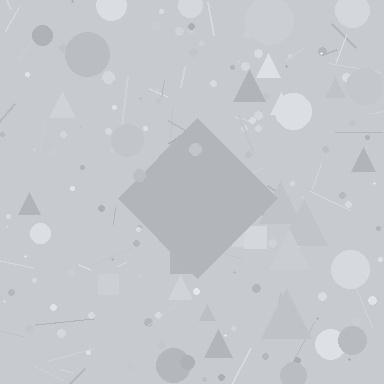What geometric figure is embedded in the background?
A diamond is embedded in the background.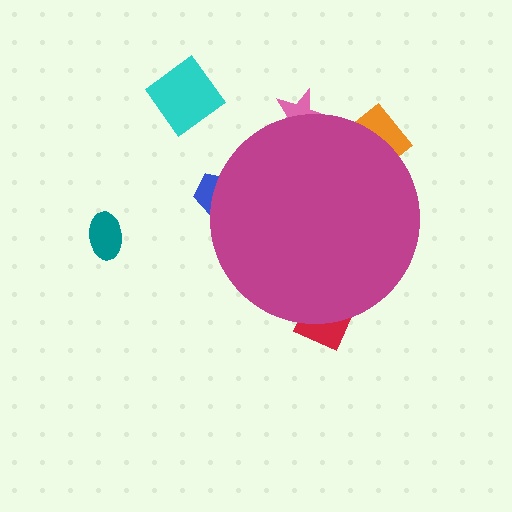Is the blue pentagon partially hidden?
Yes, the blue pentagon is partially hidden behind the magenta circle.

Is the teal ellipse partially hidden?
No, the teal ellipse is fully visible.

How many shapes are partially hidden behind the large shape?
4 shapes are partially hidden.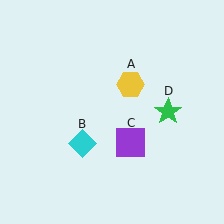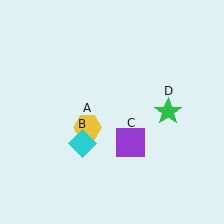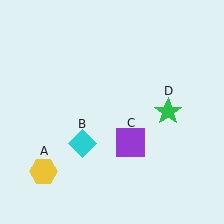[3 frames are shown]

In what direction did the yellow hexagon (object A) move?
The yellow hexagon (object A) moved down and to the left.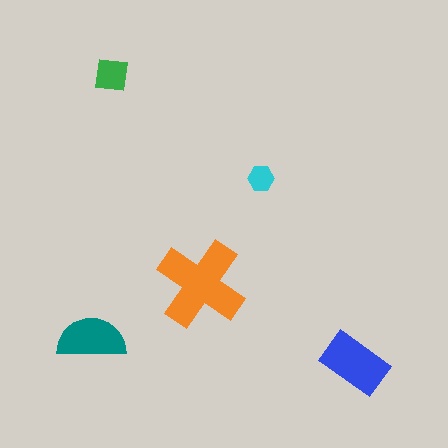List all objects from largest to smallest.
The orange cross, the blue rectangle, the teal semicircle, the green square, the cyan hexagon.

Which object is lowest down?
The blue rectangle is bottommost.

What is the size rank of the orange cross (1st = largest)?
1st.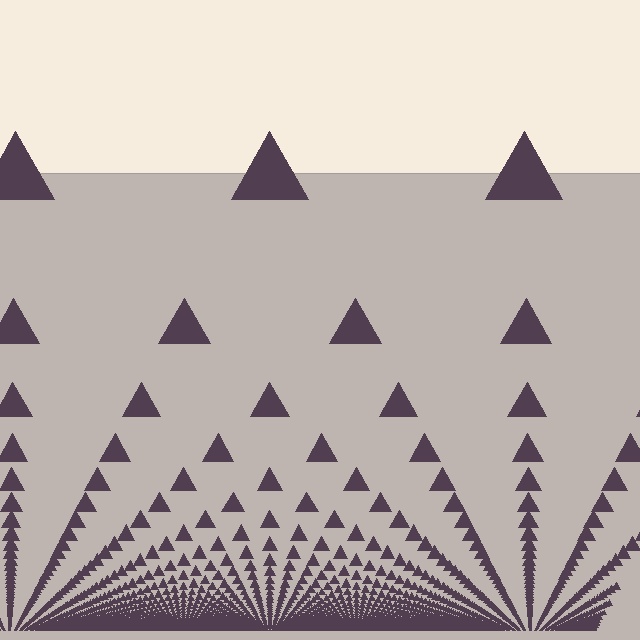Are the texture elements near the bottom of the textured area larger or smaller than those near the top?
Smaller. The gradient is inverted — elements near the bottom are smaller and denser.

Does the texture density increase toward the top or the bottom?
Density increases toward the bottom.